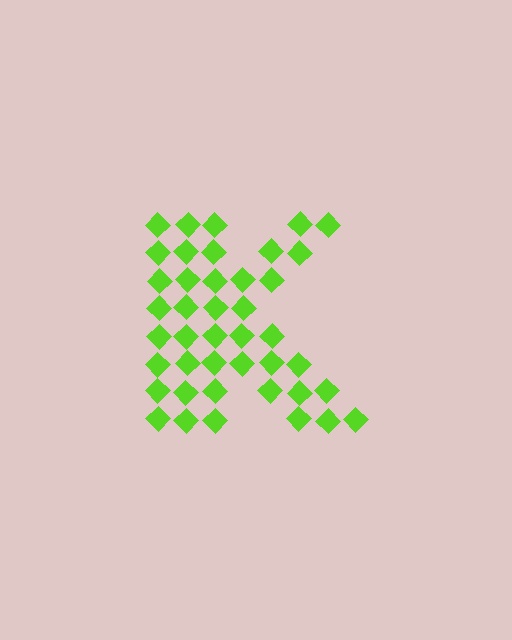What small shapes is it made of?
It is made of small diamonds.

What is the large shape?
The large shape is the letter K.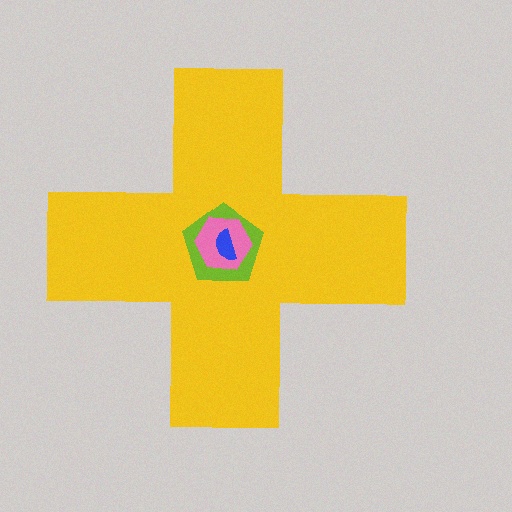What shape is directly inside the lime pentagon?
The pink hexagon.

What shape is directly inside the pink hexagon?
The blue semicircle.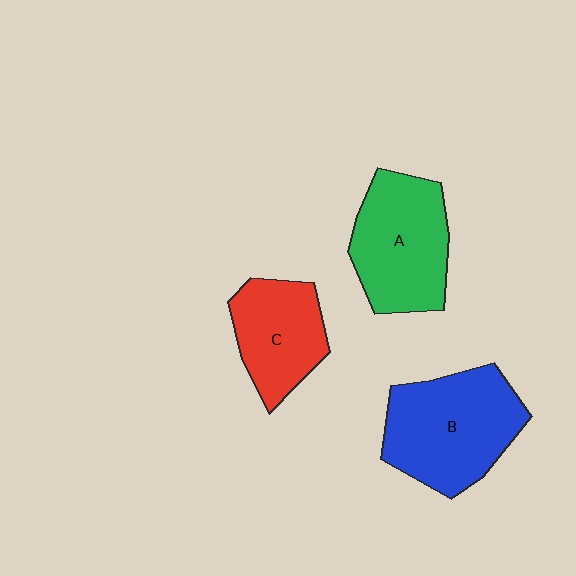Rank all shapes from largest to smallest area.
From largest to smallest: B (blue), A (green), C (red).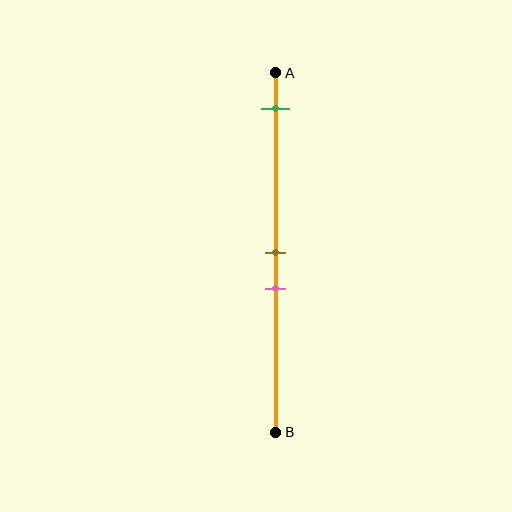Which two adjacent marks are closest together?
The brown and pink marks are the closest adjacent pair.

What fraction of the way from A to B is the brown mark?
The brown mark is approximately 50% (0.5) of the way from A to B.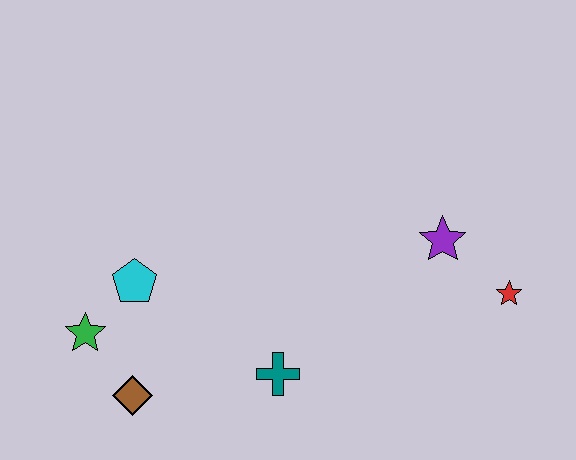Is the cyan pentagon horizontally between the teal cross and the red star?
No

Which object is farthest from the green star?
The red star is farthest from the green star.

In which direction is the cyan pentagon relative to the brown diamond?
The cyan pentagon is above the brown diamond.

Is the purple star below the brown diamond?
No